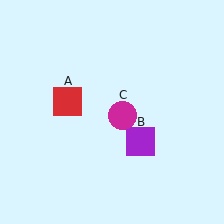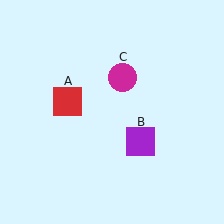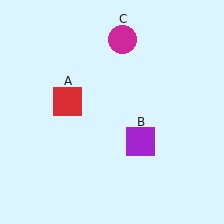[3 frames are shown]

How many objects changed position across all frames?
1 object changed position: magenta circle (object C).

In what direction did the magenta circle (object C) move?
The magenta circle (object C) moved up.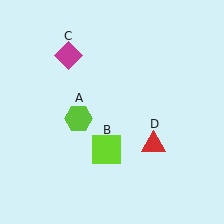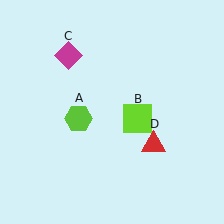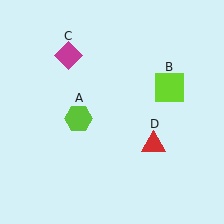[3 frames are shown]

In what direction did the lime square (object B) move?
The lime square (object B) moved up and to the right.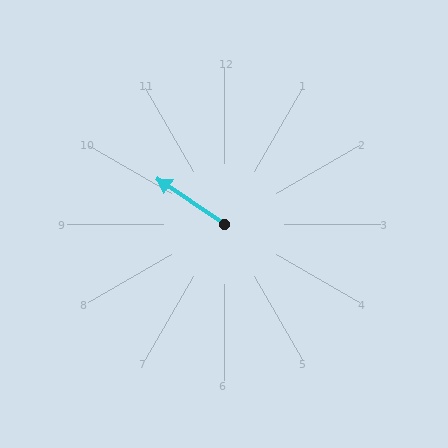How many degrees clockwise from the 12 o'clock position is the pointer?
Approximately 304 degrees.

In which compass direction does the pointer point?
Northwest.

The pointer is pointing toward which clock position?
Roughly 10 o'clock.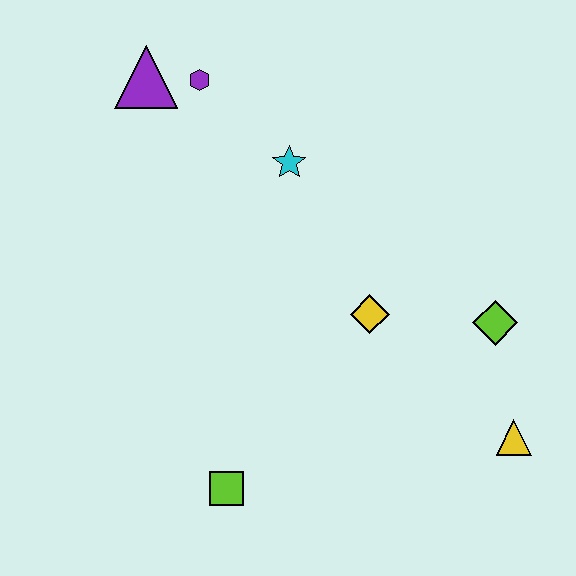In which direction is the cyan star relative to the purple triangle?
The cyan star is to the right of the purple triangle.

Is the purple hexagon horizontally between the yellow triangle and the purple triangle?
Yes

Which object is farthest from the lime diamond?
The purple triangle is farthest from the lime diamond.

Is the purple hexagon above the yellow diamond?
Yes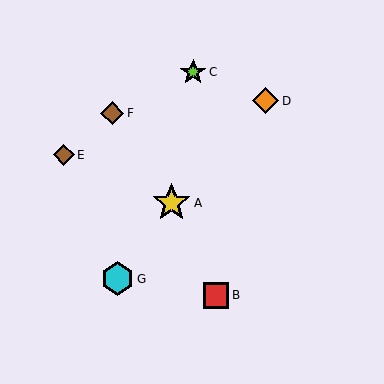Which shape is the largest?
The yellow star (labeled A) is the largest.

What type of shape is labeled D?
Shape D is an orange diamond.